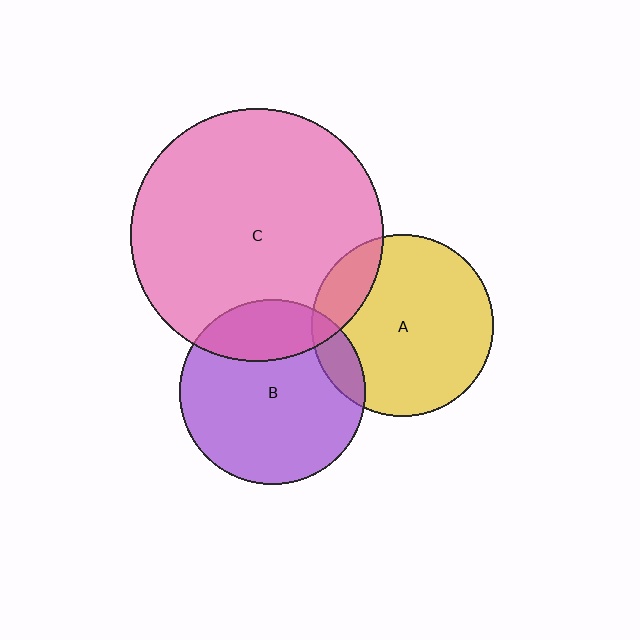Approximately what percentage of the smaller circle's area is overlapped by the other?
Approximately 15%.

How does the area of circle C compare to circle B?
Approximately 1.9 times.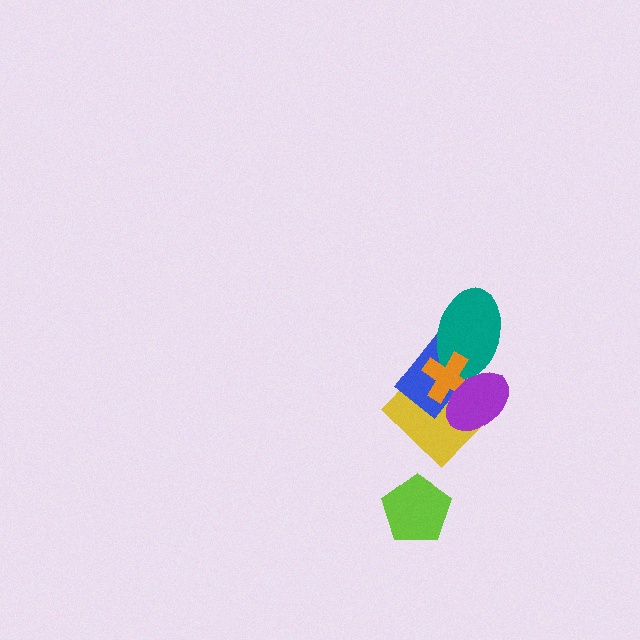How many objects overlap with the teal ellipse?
3 objects overlap with the teal ellipse.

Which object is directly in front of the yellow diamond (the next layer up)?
The blue rectangle is directly in front of the yellow diamond.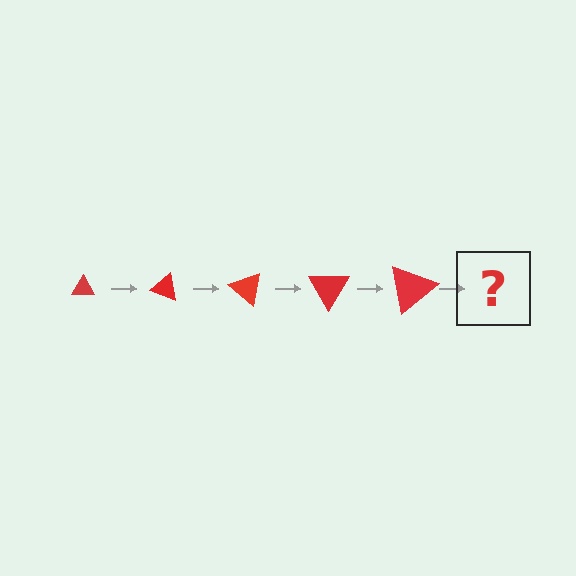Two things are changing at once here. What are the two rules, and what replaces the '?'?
The two rules are that the triangle grows larger each step and it rotates 20 degrees each step. The '?' should be a triangle, larger than the previous one and rotated 100 degrees from the start.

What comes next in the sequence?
The next element should be a triangle, larger than the previous one and rotated 100 degrees from the start.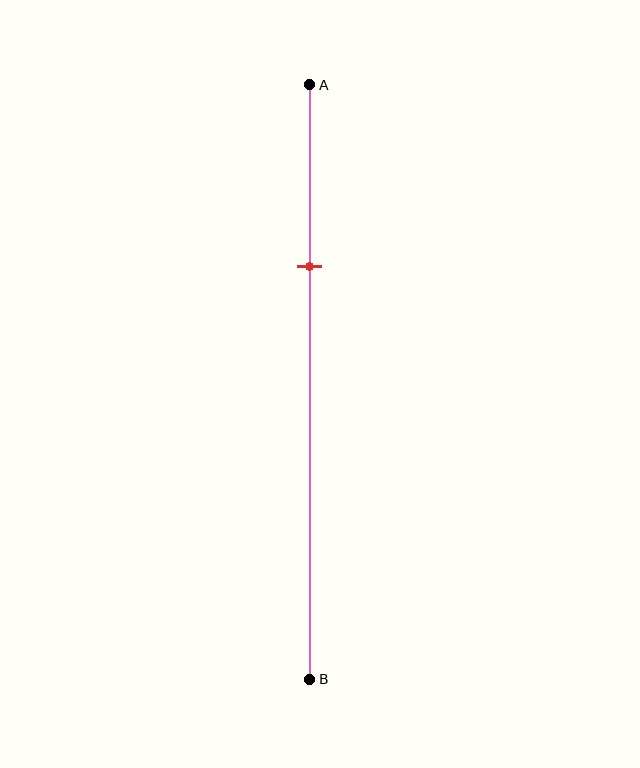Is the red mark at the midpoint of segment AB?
No, the mark is at about 30% from A, not at the 50% midpoint.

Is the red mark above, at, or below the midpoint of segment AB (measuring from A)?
The red mark is above the midpoint of segment AB.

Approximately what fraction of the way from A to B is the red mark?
The red mark is approximately 30% of the way from A to B.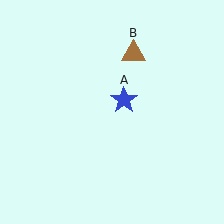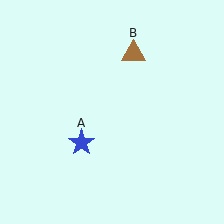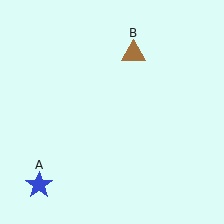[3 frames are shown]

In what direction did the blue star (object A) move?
The blue star (object A) moved down and to the left.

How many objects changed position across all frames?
1 object changed position: blue star (object A).